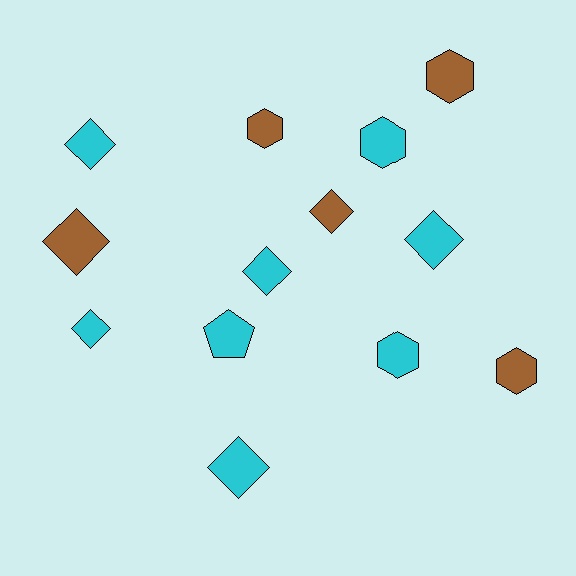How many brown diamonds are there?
There are 2 brown diamonds.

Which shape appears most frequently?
Diamond, with 7 objects.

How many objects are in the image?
There are 13 objects.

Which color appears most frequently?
Cyan, with 8 objects.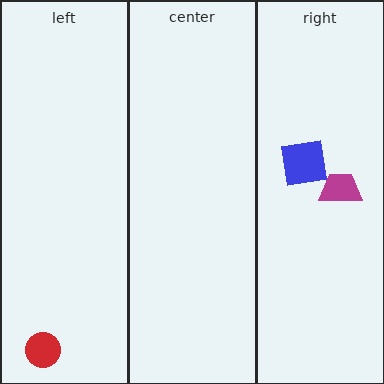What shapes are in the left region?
The red circle.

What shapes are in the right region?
The blue square, the magenta trapezoid.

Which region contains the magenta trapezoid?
The right region.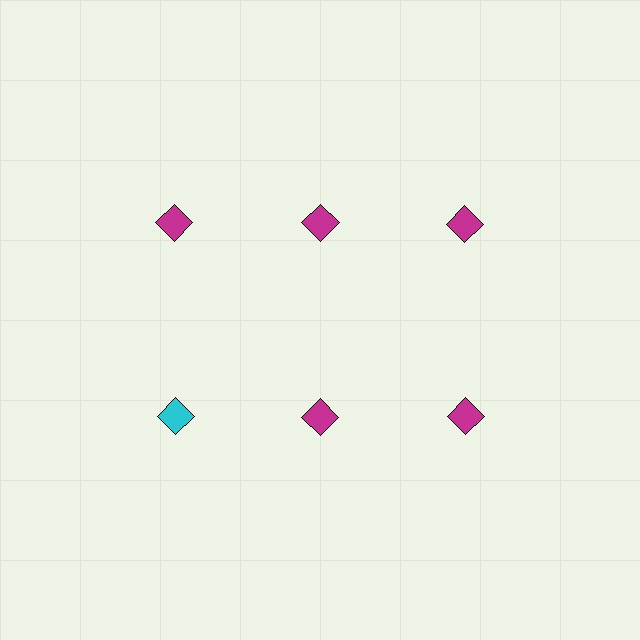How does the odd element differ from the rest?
It has a different color: cyan instead of magenta.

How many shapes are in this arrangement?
There are 6 shapes arranged in a grid pattern.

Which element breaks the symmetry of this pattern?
The cyan diamond in the second row, leftmost column breaks the symmetry. All other shapes are magenta diamonds.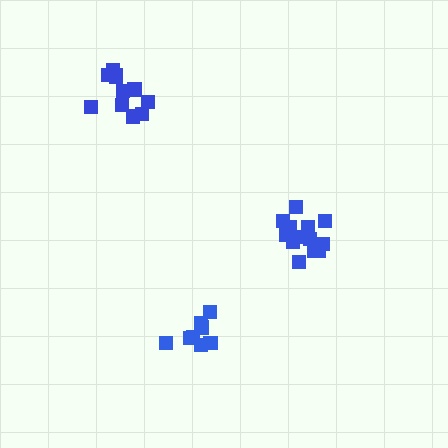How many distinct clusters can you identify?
There are 3 distinct clusters.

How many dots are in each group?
Group 1: 13 dots, Group 2: 11 dots, Group 3: 8 dots (32 total).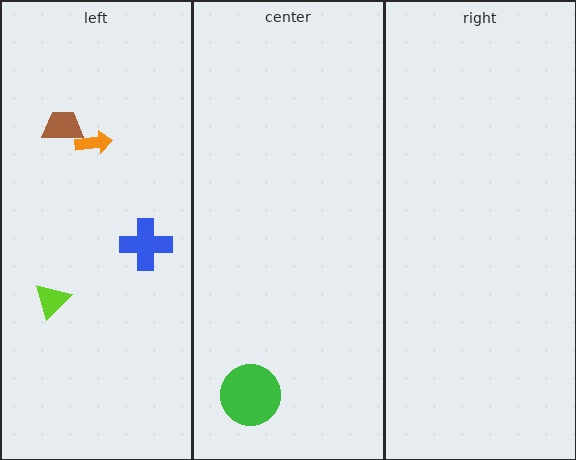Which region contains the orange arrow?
The left region.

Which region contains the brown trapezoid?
The left region.